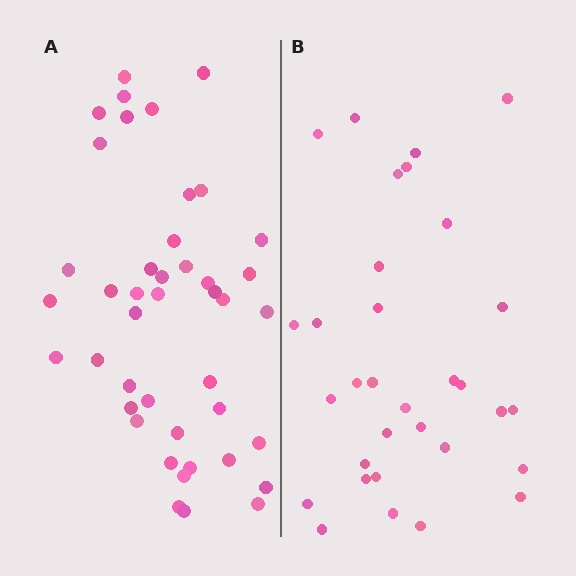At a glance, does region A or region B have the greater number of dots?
Region A (the left region) has more dots.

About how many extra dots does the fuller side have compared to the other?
Region A has roughly 12 or so more dots than region B.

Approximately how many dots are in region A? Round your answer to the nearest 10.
About 40 dots. (The exact count is 43, which rounds to 40.)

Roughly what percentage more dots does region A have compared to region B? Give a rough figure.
About 35% more.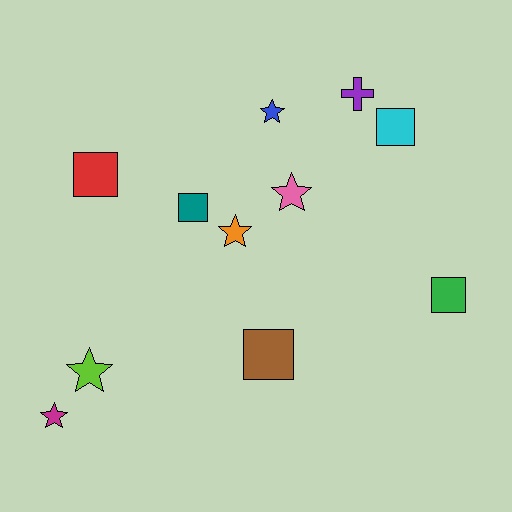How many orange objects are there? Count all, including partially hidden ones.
There is 1 orange object.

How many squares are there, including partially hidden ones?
There are 5 squares.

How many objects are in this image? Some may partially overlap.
There are 11 objects.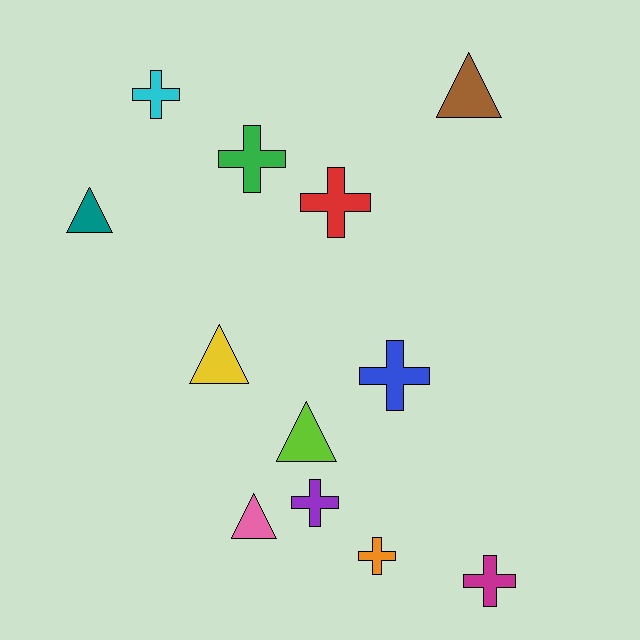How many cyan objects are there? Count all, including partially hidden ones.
There is 1 cyan object.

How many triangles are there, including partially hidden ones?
There are 5 triangles.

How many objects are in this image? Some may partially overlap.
There are 12 objects.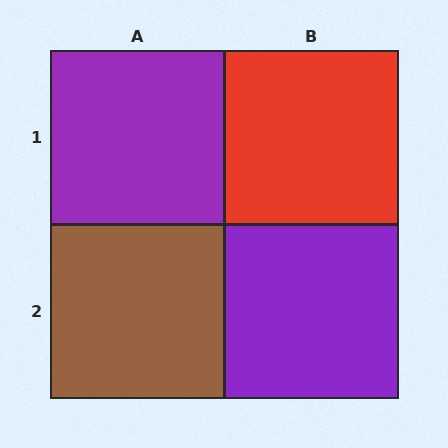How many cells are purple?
2 cells are purple.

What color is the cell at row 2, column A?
Brown.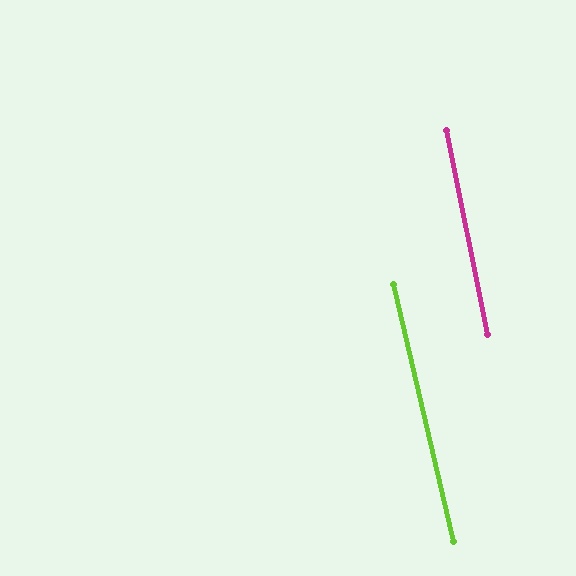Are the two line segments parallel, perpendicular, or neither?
Parallel — their directions differ by only 1.8°.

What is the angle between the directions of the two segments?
Approximately 2 degrees.